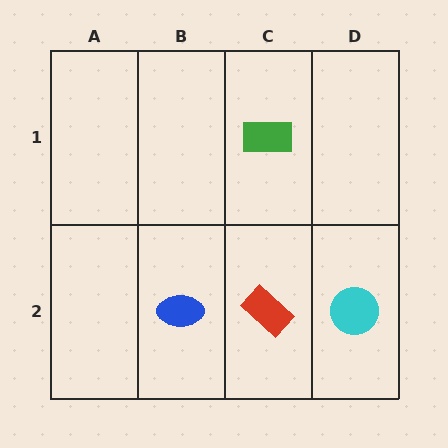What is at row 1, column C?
A green rectangle.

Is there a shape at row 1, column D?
No, that cell is empty.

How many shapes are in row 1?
1 shape.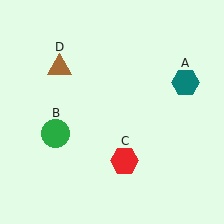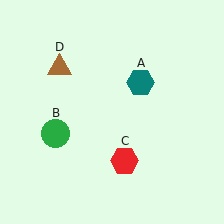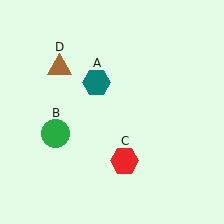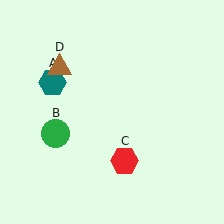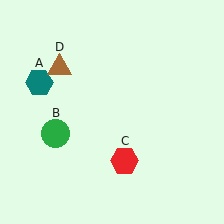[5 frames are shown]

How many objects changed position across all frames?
1 object changed position: teal hexagon (object A).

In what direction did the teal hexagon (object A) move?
The teal hexagon (object A) moved left.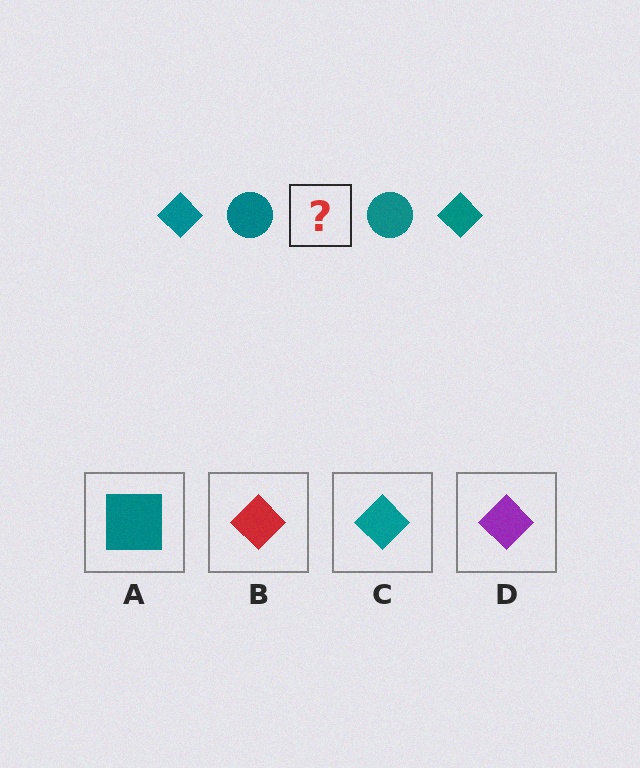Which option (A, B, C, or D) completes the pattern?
C.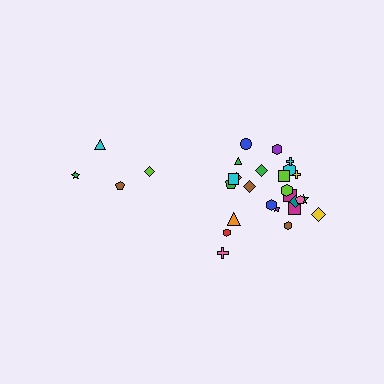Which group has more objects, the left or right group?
The right group.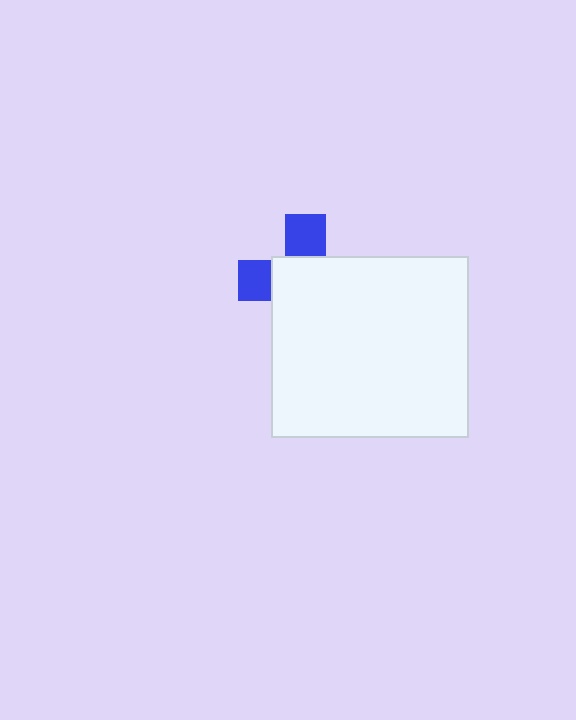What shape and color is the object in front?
The object in front is a white rectangle.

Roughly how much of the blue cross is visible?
A small part of it is visible (roughly 33%).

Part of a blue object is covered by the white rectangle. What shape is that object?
It is a cross.